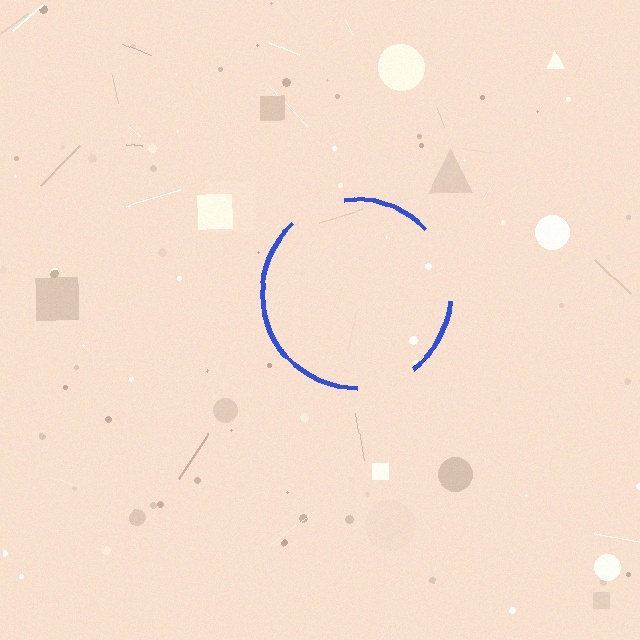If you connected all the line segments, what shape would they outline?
They would outline a circle.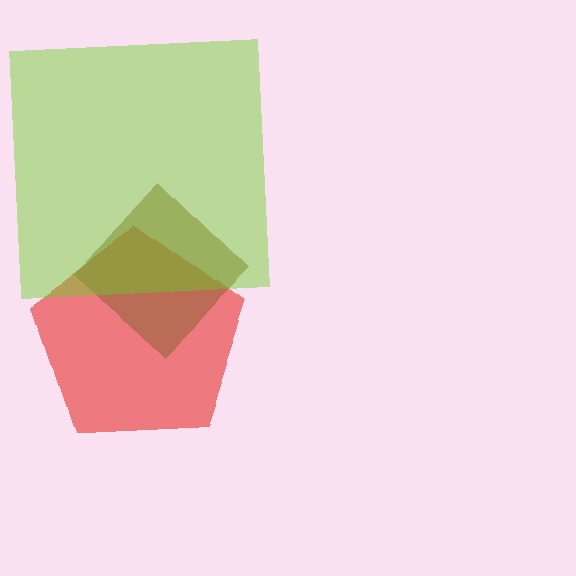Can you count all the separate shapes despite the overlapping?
Yes, there are 3 separate shapes.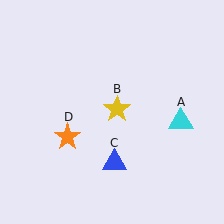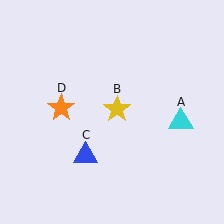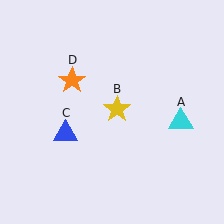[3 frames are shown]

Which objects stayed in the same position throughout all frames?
Cyan triangle (object A) and yellow star (object B) remained stationary.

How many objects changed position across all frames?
2 objects changed position: blue triangle (object C), orange star (object D).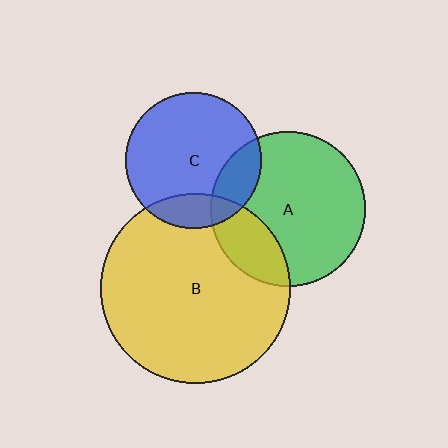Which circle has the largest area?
Circle B (yellow).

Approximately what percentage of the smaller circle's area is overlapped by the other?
Approximately 15%.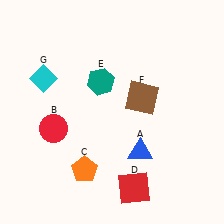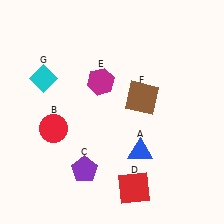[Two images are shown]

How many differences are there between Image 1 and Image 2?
There are 2 differences between the two images.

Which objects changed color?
C changed from orange to purple. E changed from teal to magenta.